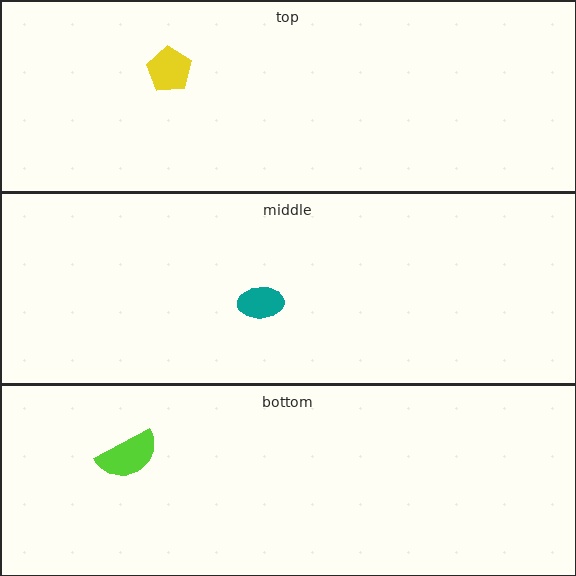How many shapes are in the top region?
1.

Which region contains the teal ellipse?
The middle region.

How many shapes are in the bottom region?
1.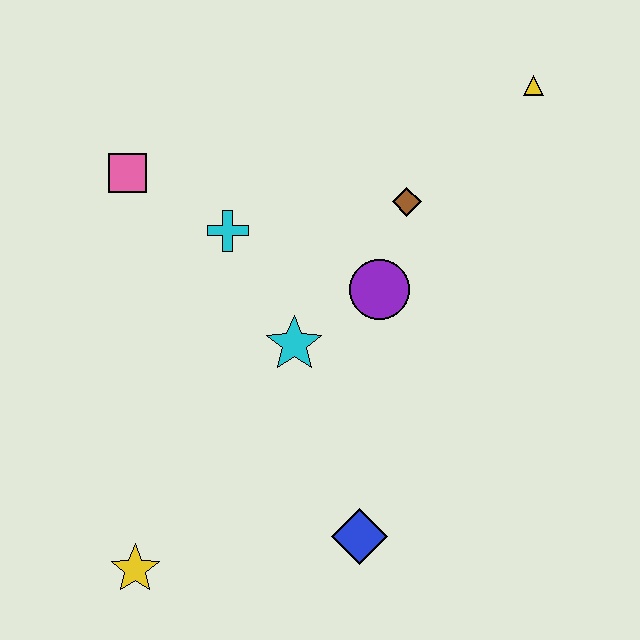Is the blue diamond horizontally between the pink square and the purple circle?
Yes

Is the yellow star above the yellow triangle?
No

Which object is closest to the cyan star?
The purple circle is closest to the cyan star.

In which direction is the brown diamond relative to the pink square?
The brown diamond is to the right of the pink square.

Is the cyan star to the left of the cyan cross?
No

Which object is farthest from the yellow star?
The yellow triangle is farthest from the yellow star.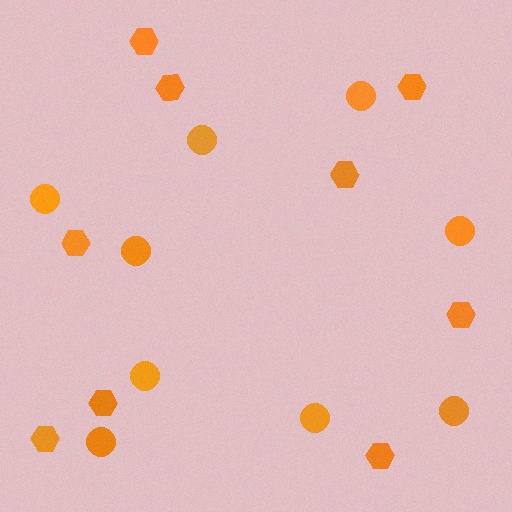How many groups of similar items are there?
There are 2 groups: one group of hexagons (9) and one group of circles (9).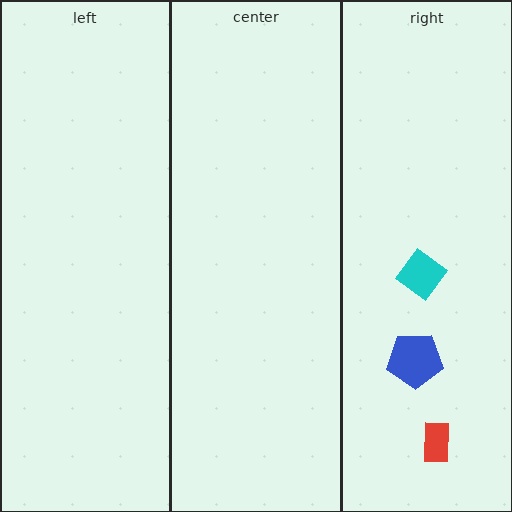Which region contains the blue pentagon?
The right region.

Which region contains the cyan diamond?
The right region.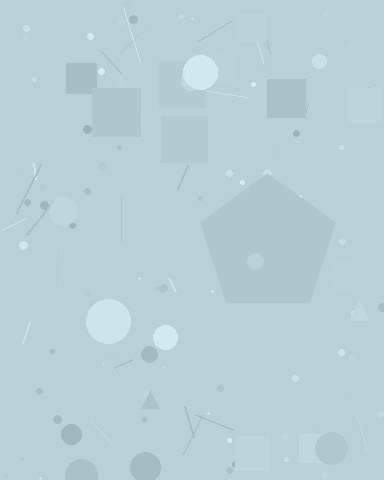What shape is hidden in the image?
A pentagon is hidden in the image.